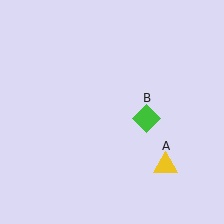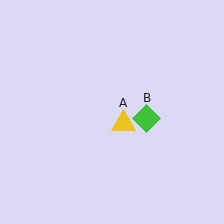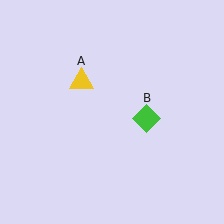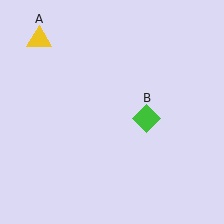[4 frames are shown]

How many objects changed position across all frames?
1 object changed position: yellow triangle (object A).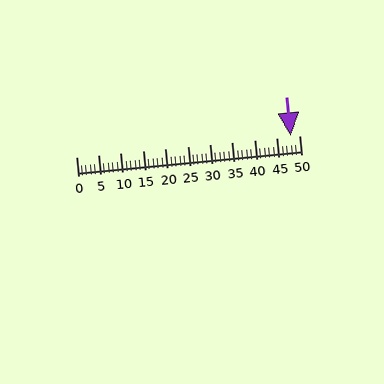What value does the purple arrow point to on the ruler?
The purple arrow points to approximately 48.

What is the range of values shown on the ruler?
The ruler shows values from 0 to 50.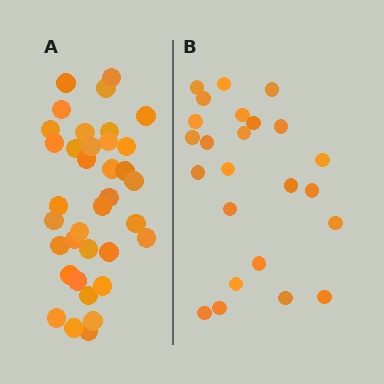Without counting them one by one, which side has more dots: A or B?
Region A (the left region) has more dots.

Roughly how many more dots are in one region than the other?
Region A has roughly 12 or so more dots than region B.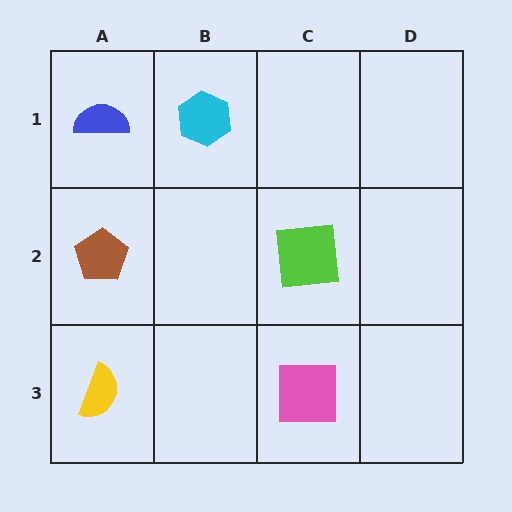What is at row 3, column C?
A pink square.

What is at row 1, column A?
A blue semicircle.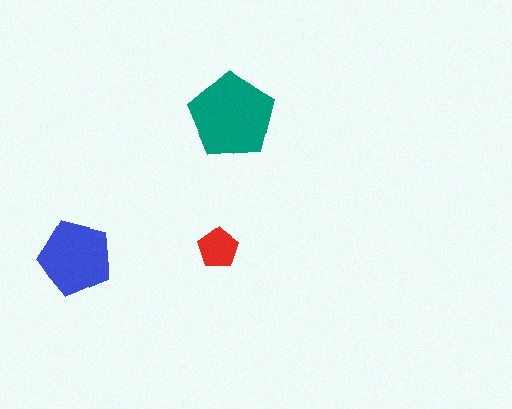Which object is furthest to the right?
The teal pentagon is rightmost.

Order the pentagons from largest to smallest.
the teal one, the blue one, the red one.